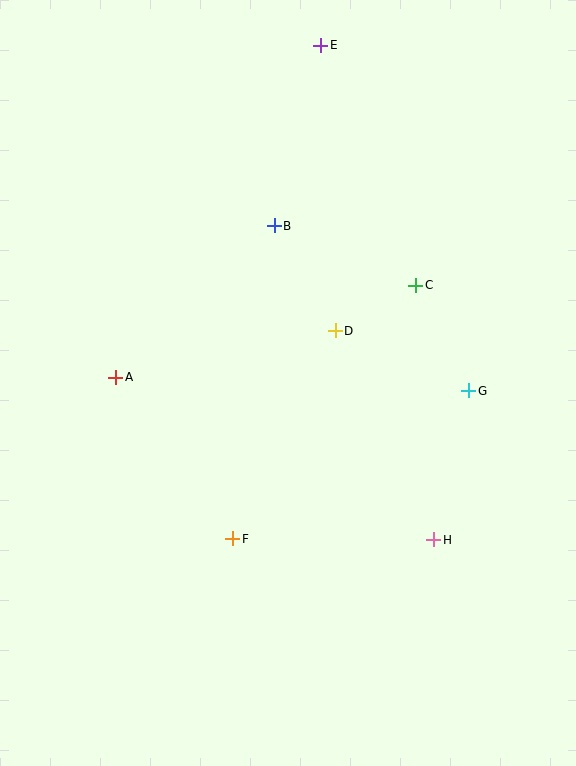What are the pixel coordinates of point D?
Point D is at (335, 331).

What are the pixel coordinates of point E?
Point E is at (321, 45).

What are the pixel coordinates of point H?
Point H is at (434, 540).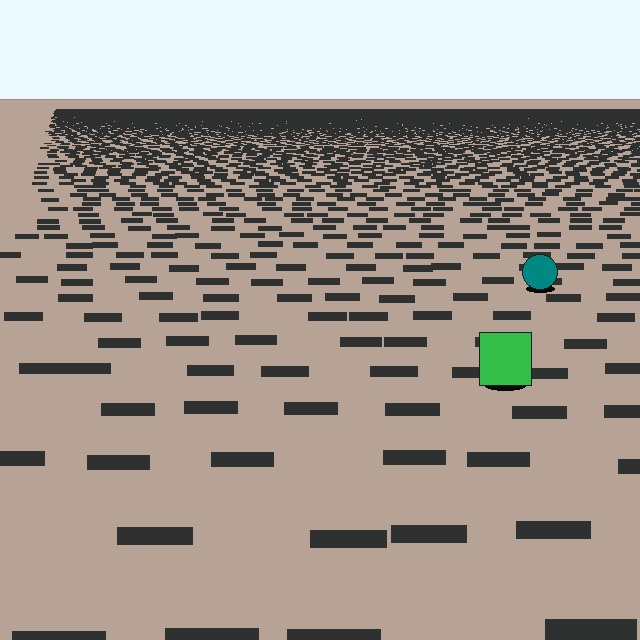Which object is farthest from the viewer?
The teal circle is farthest from the viewer. It appears smaller and the ground texture around it is denser.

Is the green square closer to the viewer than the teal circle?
Yes. The green square is closer — you can tell from the texture gradient: the ground texture is coarser near it.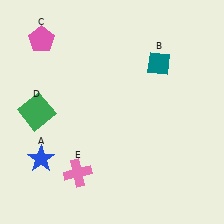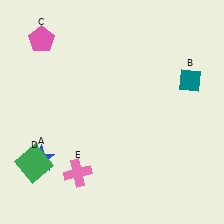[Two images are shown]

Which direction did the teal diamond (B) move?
The teal diamond (B) moved right.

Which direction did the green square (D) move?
The green square (D) moved down.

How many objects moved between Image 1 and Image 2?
2 objects moved between the two images.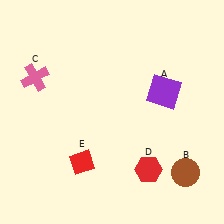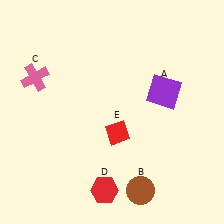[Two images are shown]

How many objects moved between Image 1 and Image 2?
3 objects moved between the two images.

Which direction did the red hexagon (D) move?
The red hexagon (D) moved left.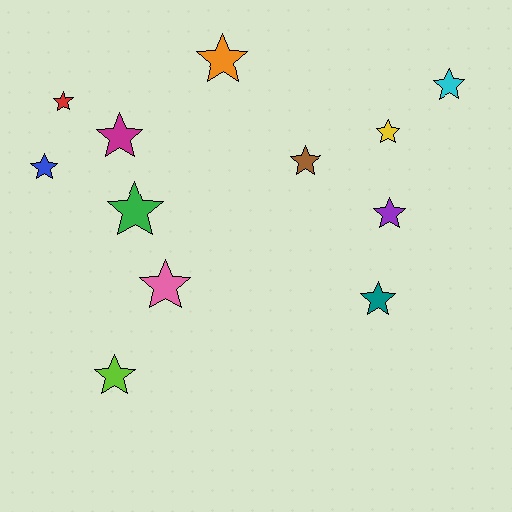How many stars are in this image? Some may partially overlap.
There are 12 stars.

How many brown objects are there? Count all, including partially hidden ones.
There is 1 brown object.